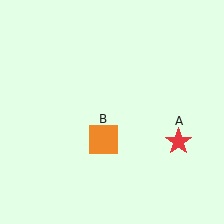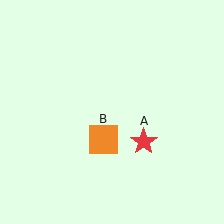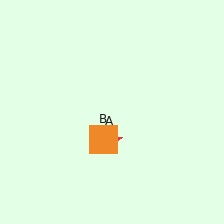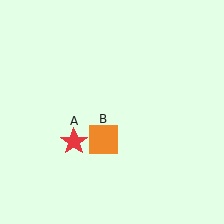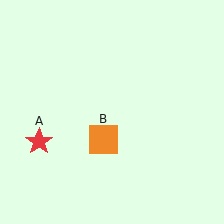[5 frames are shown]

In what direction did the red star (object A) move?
The red star (object A) moved left.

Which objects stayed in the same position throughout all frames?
Orange square (object B) remained stationary.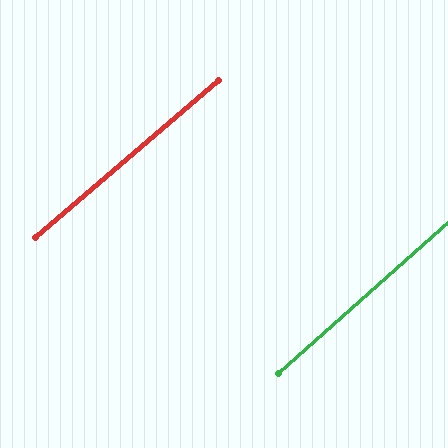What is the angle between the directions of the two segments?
Approximately 1 degree.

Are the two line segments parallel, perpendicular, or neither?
Parallel — their directions differ by only 1.0°.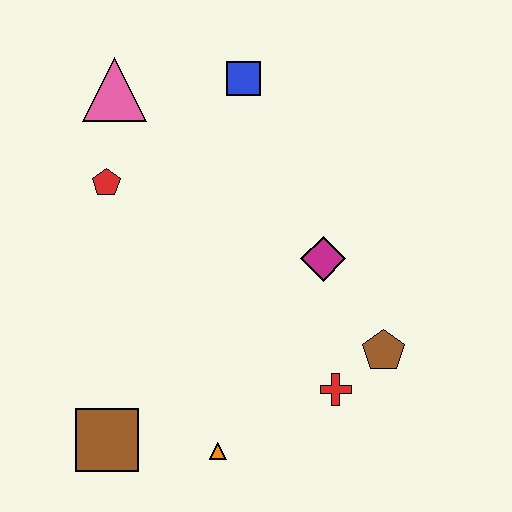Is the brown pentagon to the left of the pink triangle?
No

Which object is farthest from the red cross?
The pink triangle is farthest from the red cross.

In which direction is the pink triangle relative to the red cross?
The pink triangle is above the red cross.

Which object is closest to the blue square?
The pink triangle is closest to the blue square.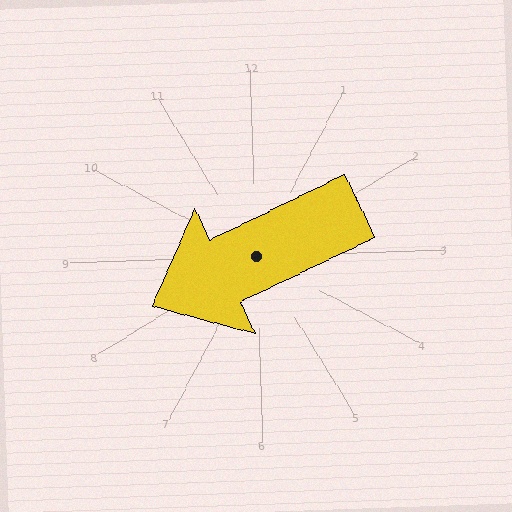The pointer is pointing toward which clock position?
Roughly 8 o'clock.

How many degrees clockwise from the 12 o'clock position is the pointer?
Approximately 246 degrees.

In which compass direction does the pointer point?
Southwest.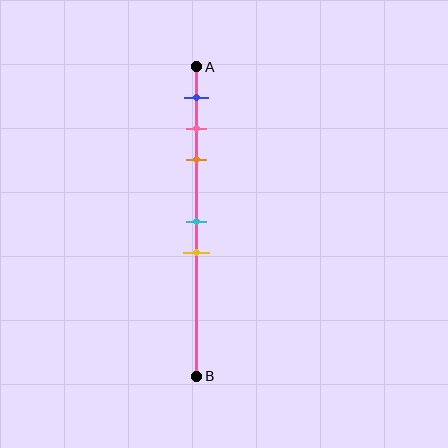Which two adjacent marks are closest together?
The pink and orange marks are the closest adjacent pair.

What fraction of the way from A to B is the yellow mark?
The yellow mark is approximately 60% (0.6) of the way from A to B.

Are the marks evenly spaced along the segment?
No, the marks are not evenly spaced.